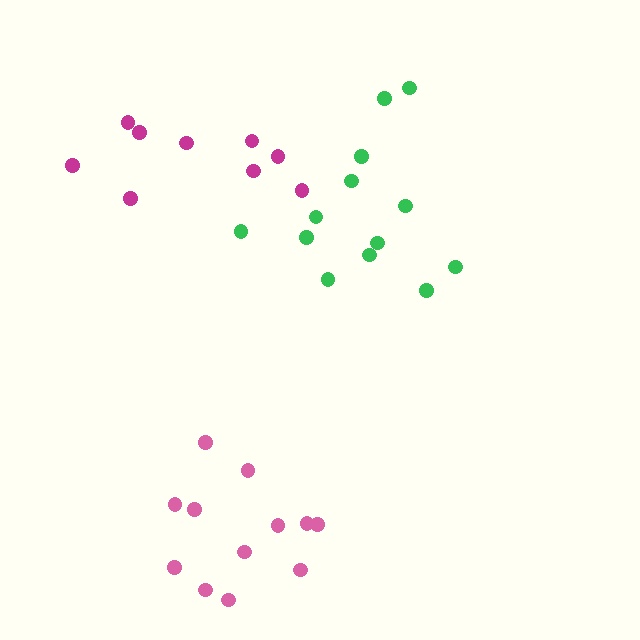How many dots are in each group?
Group 1: 12 dots, Group 2: 13 dots, Group 3: 9 dots (34 total).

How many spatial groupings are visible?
There are 3 spatial groupings.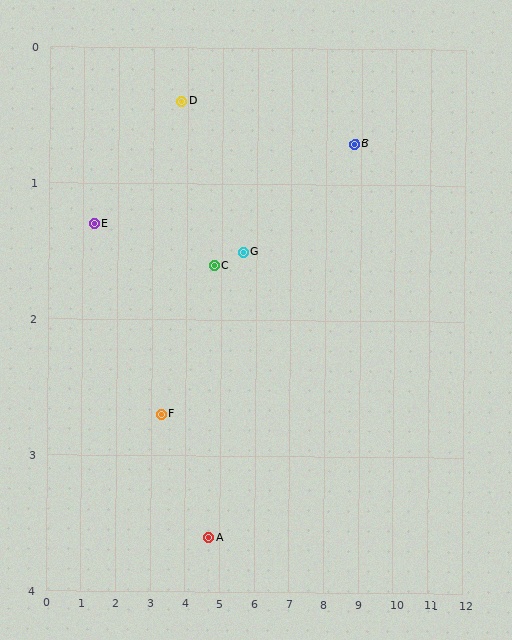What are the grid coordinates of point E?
Point E is at approximately (1.3, 1.3).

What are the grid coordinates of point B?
Point B is at approximately (8.8, 0.7).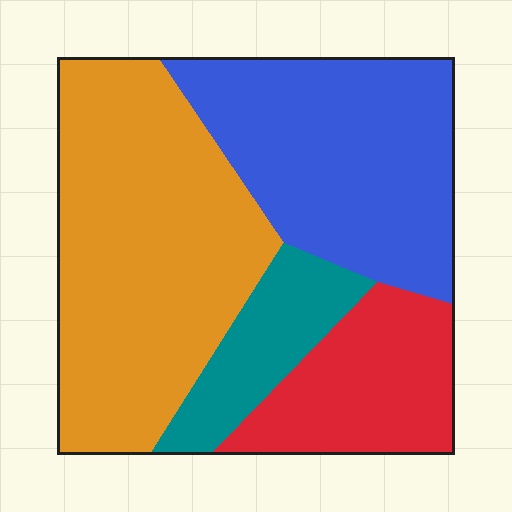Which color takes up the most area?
Orange, at roughly 40%.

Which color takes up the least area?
Teal, at roughly 10%.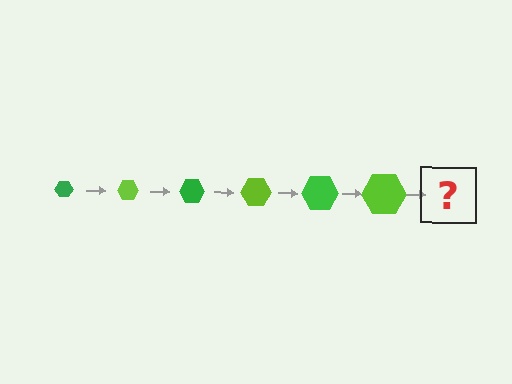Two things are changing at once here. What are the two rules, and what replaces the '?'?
The two rules are that the hexagon grows larger each step and the color cycles through green and lime. The '?' should be a green hexagon, larger than the previous one.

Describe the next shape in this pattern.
It should be a green hexagon, larger than the previous one.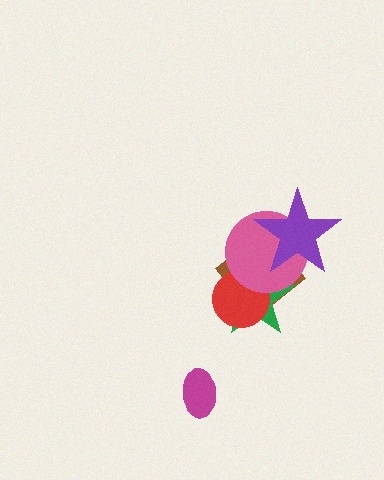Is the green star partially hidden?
Yes, it is partially covered by another shape.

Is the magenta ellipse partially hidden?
No, no other shape covers it.